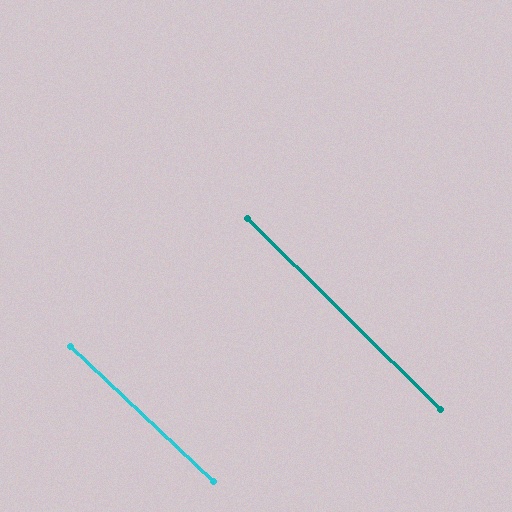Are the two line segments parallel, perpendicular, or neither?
Parallel — their directions differ by only 1.5°.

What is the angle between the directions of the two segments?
Approximately 1 degree.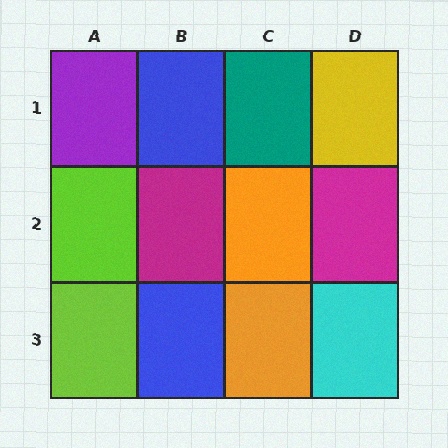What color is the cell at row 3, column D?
Cyan.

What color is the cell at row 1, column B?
Blue.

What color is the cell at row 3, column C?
Orange.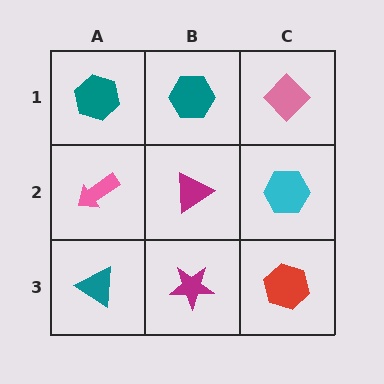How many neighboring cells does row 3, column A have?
2.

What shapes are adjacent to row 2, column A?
A teal hexagon (row 1, column A), a teal triangle (row 3, column A), a magenta triangle (row 2, column B).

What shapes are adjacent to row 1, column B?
A magenta triangle (row 2, column B), a teal hexagon (row 1, column A), a pink diamond (row 1, column C).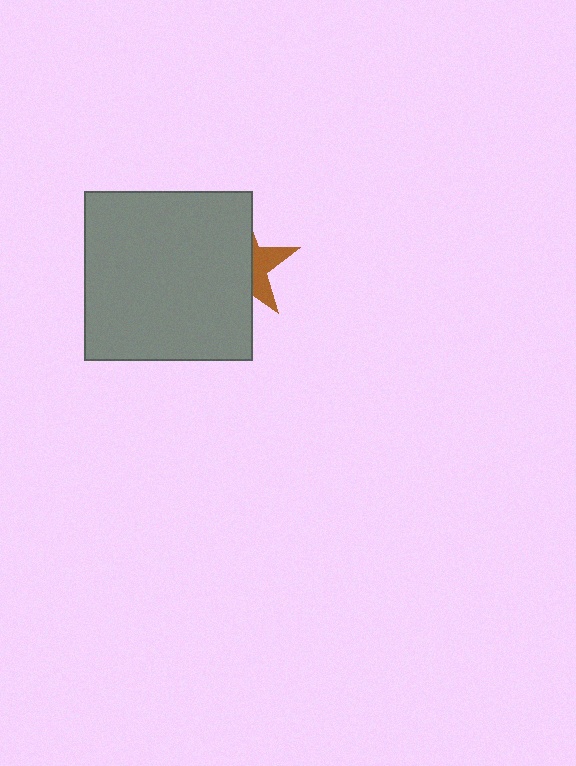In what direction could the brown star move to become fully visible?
The brown star could move right. That would shift it out from behind the gray rectangle entirely.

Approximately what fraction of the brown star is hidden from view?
Roughly 66% of the brown star is hidden behind the gray rectangle.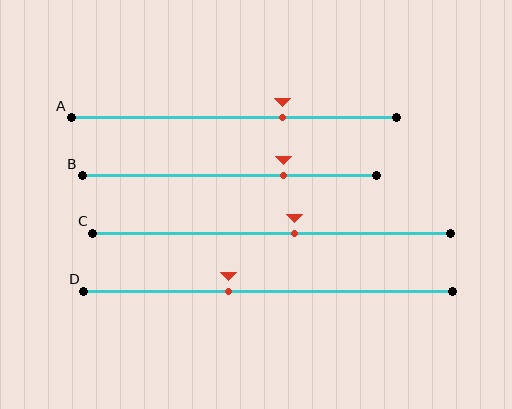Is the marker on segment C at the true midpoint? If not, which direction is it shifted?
No, the marker on segment C is shifted to the right by about 6% of the segment length.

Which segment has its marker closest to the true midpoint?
Segment C has its marker closest to the true midpoint.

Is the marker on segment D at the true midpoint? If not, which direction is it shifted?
No, the marker on segment D is shifted to the left by about 11% of the segment length.